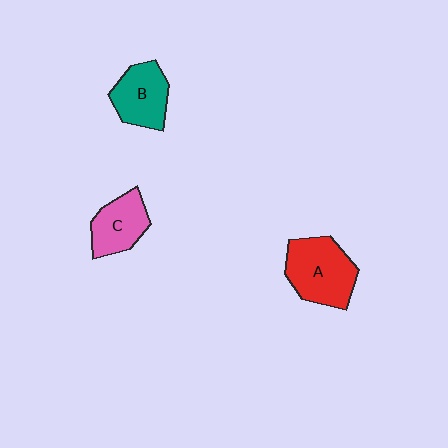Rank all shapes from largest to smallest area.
From largest to smallest: A (red), B (teal), C (pink).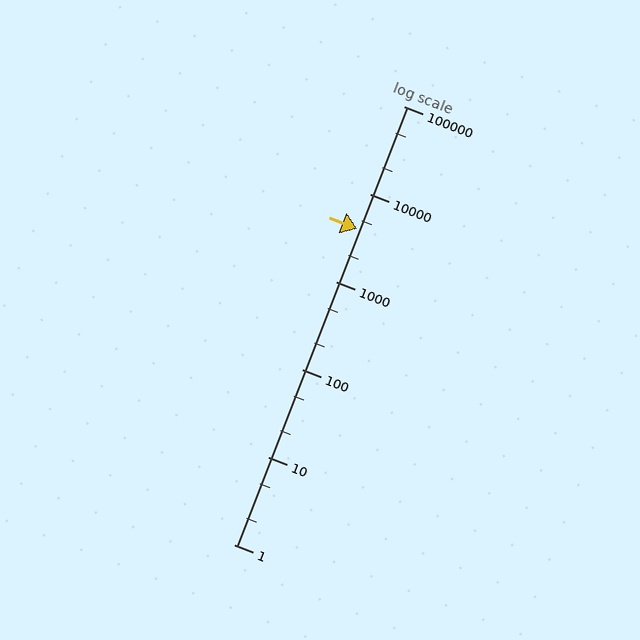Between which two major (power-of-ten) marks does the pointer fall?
The pointer is between 1000 and 10000.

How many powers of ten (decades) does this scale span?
The scale spans 5 decades, from 1 to 100000.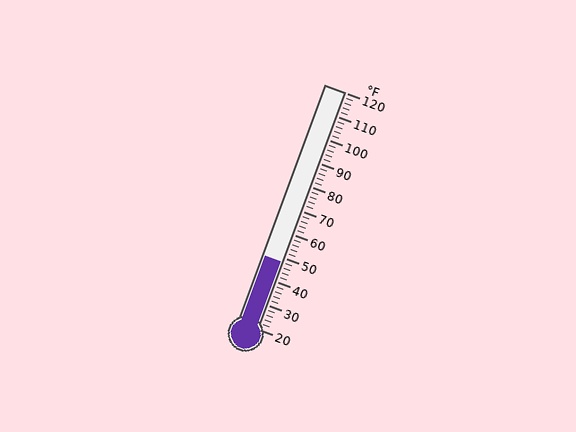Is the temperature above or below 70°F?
The temperature is below 70°F.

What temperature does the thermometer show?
The thermometer shows approximately 48°F.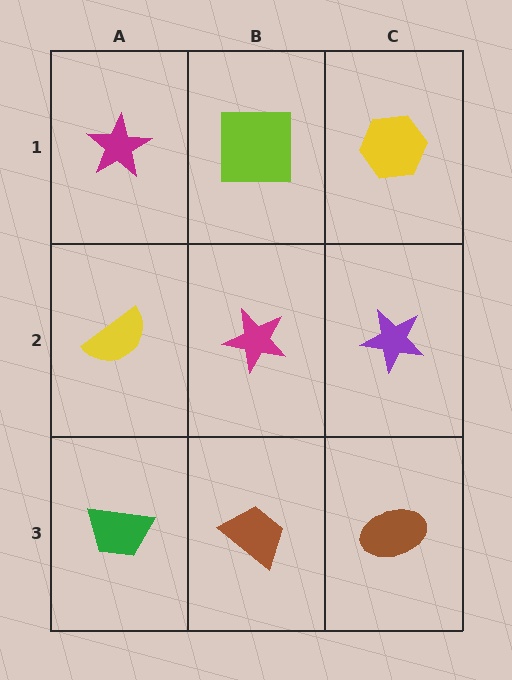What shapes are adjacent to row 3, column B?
A magenta star (row 2, column B), a green trapezoid (row 3, column A), a brown ellipse (row 3, column C).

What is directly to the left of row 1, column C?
A lime square.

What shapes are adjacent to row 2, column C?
A yellow hexagon (row 1, column C), a brown ellipse (row 3, column C), a magenta star (row 2, column B).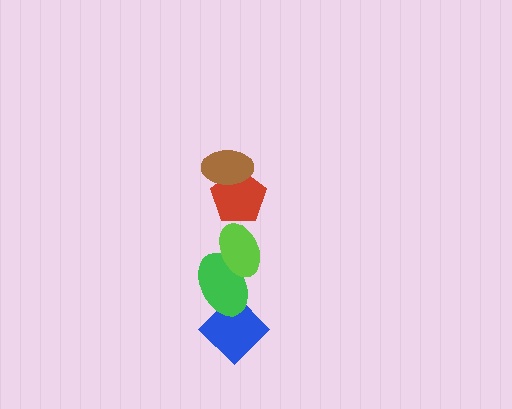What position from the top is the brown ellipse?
The brown ellipse is 1st from the top.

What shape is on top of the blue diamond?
The green ellipse is on top of the blue diamond.